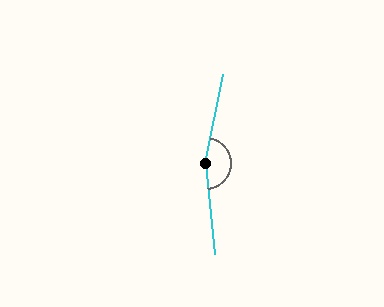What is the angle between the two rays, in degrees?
Approximately 162 degrees.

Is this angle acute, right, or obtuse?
It is obtuse.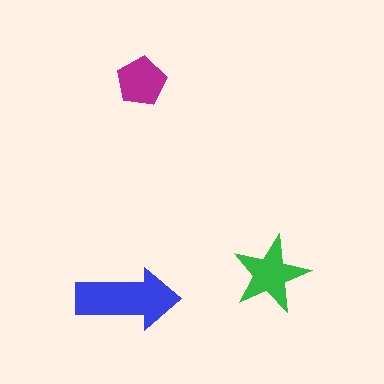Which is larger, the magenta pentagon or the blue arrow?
The blue arrow.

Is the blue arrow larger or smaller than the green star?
Larger.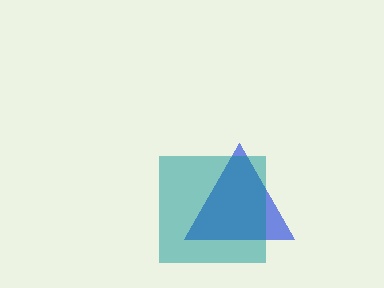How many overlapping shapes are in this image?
There are 2 overlapping shapes in the image.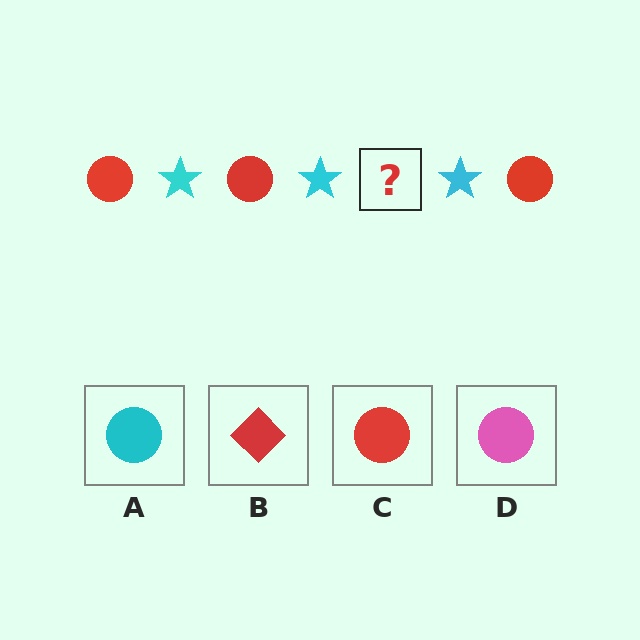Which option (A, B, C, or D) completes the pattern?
C.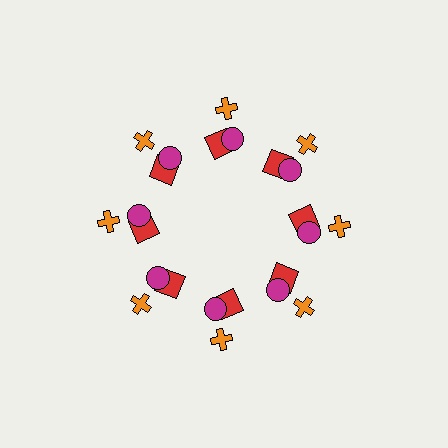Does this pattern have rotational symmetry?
Yes, this pattern has 8-fold rotational symmetry. It looks the same after rotating 45 degrees around the center.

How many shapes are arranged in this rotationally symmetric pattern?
There are 24 shapes, arranged in 8 groups of 3.